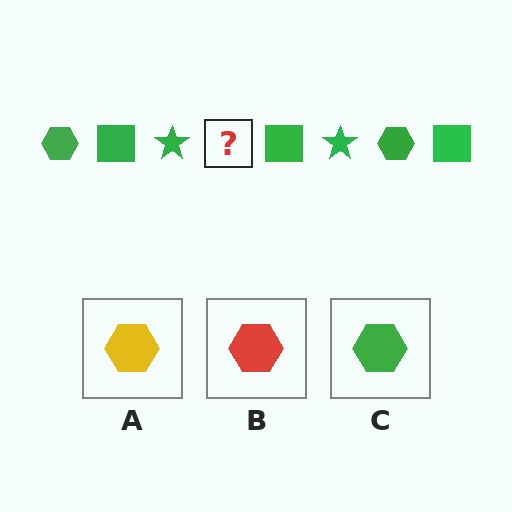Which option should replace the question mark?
Option C.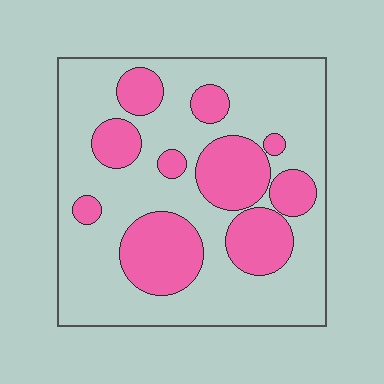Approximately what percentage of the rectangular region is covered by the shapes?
Approximately 30%.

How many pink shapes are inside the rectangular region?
10.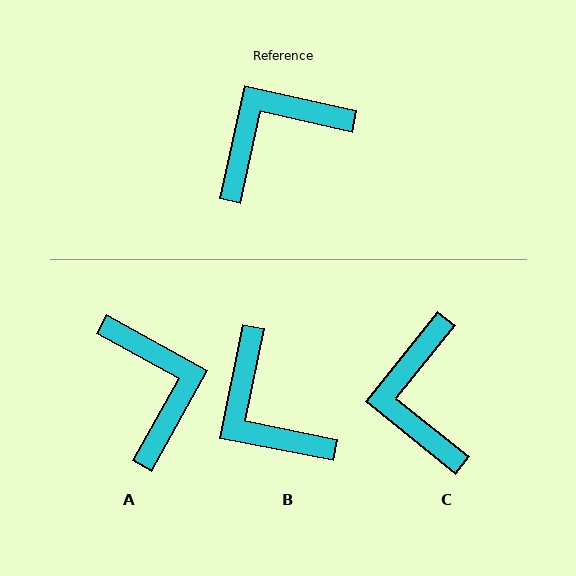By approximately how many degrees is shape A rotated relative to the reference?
Approximately 106 degrees clockwise.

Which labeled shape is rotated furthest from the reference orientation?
A, about 106 degrees away.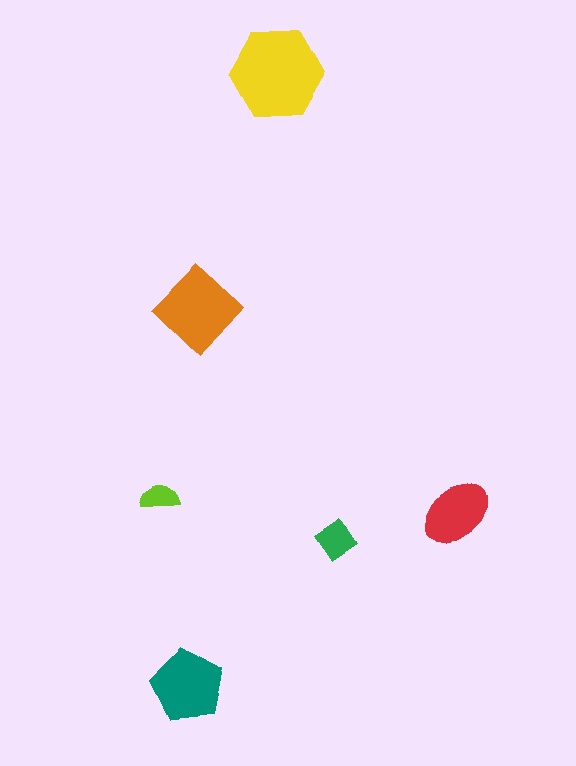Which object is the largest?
The yellow hexagon.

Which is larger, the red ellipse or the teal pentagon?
The teal pentagon.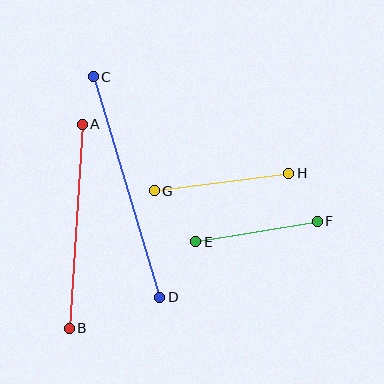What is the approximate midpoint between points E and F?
The midpoint is at approximately (257, 232) pixels.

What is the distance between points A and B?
The distance is approximately 205 pixels.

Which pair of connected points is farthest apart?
Points C and D are farthest apart.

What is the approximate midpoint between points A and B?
The midpoint is at approximately (76, 226) pixels.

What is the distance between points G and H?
The distance is approximately 136 pixels.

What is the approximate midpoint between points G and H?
The midpoint is at approximately (221, 182) pixels.